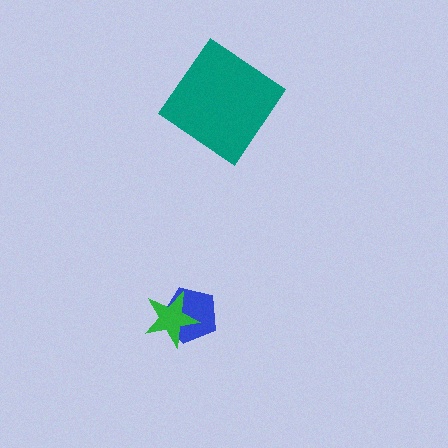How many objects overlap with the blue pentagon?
1 object overlaps with the blue pentagon.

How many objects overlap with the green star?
1 object overlaps with the green star.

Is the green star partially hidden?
No, no other shape covers it.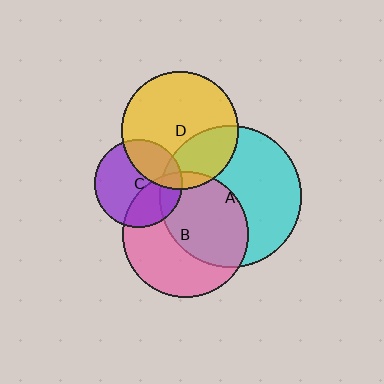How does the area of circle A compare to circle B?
Approximately 1.3 times.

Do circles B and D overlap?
Yes.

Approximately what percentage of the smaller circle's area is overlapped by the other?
Approximately 5%.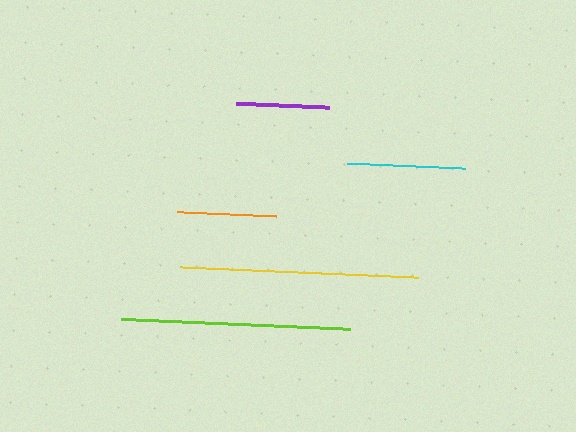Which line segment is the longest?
The yellow line is the longest at approximately 239 pixels.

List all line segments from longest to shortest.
From longest to shortest: yellow, lime, cyan, orange, purple.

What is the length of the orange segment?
The orange segment is approximately 99 pixels long.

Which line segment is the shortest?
The purple line is the shortest at approximately 93 pixels.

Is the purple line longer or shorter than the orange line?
The orange line is longer than the purple line.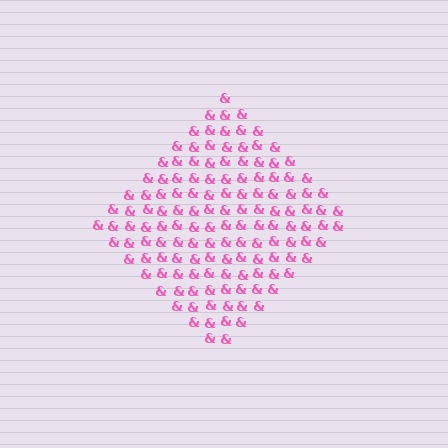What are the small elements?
The small elements are ampersands.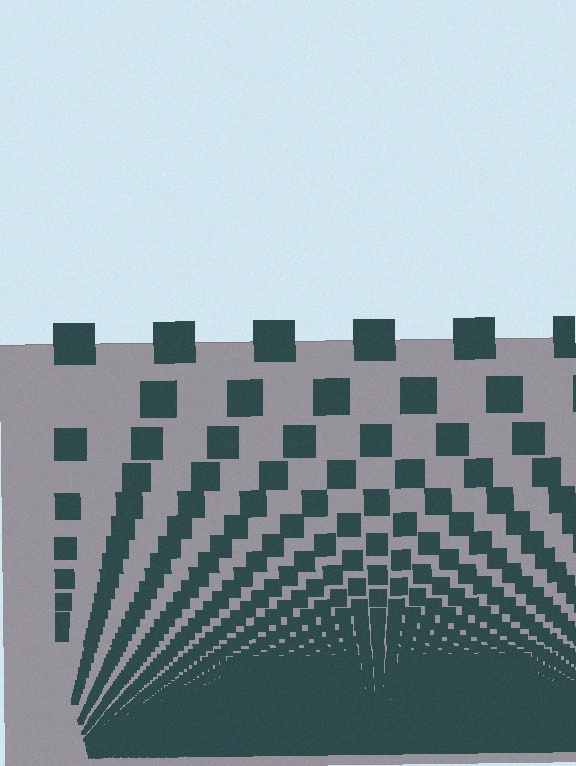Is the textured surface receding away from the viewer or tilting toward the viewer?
The surface appears to tilt toward the viewer. Texture elements get larger and sparser toward the top.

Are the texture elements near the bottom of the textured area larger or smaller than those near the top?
Smaller. The gradient is inverted — elements near the bottom are smaller and denser.